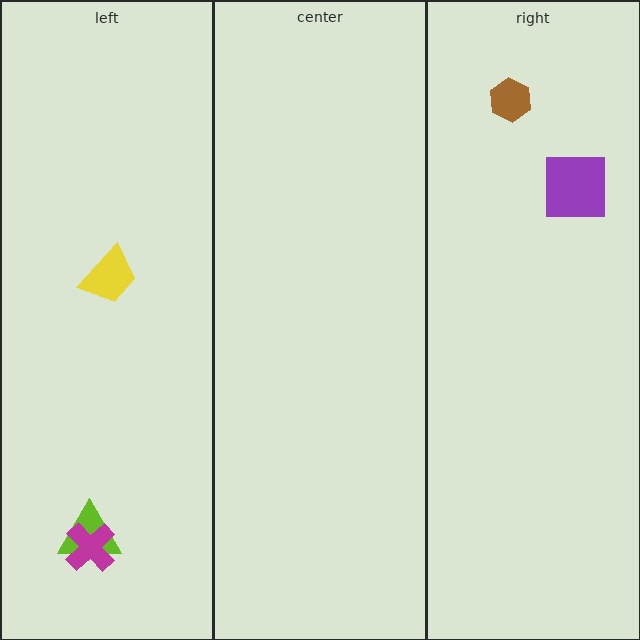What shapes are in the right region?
The brown hexagon, the purple square.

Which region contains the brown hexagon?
The right region.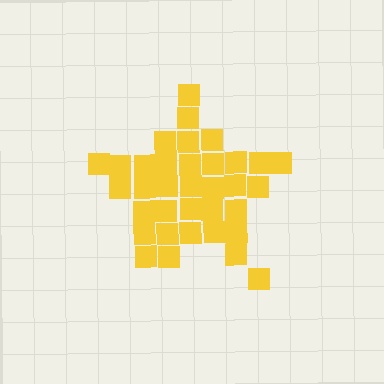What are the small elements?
The small elements are squares.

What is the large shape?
The large shape is a star.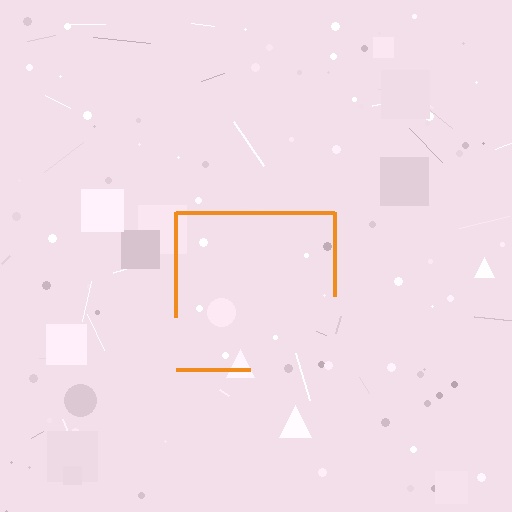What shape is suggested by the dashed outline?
The dashed outline suggests a square.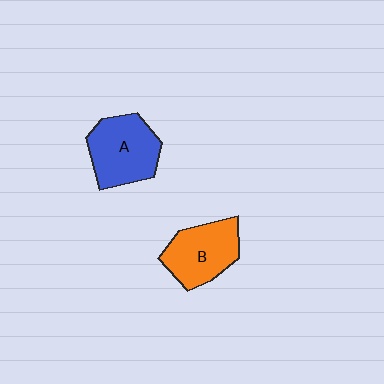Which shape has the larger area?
Shape A (blue).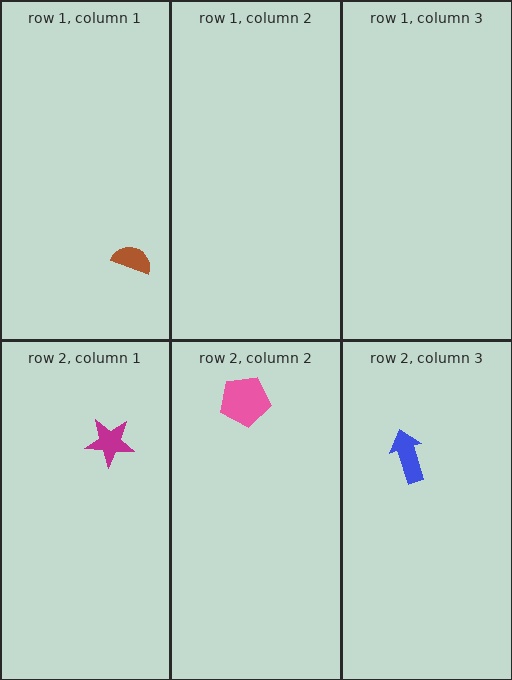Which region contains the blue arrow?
The row 2, column 3 region.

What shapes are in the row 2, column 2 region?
The pink pentagon.